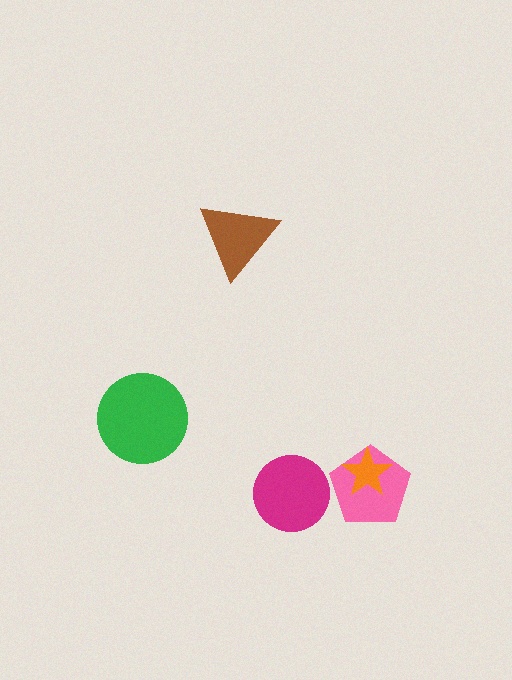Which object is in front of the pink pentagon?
The orange star is in front of the pink pentagon.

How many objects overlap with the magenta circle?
0 objects overlap with the magenta circle.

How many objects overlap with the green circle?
0 objects overlap with the green circle.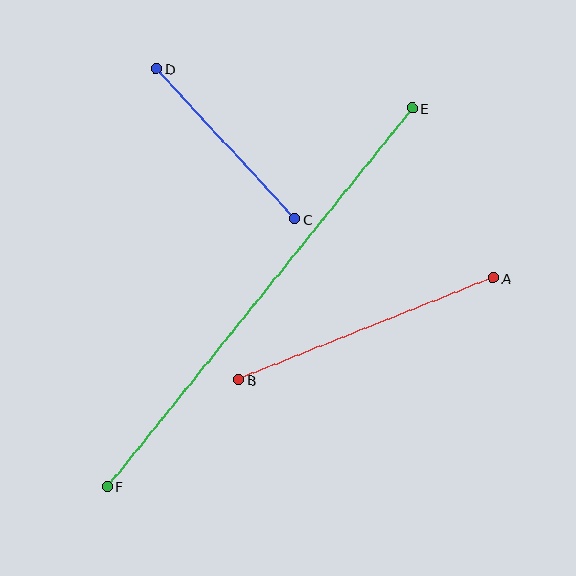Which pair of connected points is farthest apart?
Points E and F are farthest apart.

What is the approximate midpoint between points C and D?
The midpoint is at approximately (225, 144) pixels.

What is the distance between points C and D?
The distance is approximately 204 pixels.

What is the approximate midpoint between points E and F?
The midpoint is at approximately (260, 297) pixels.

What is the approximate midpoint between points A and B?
The midpoint is at approximately (366, 329) pixels.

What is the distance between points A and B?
The distance is approximately 275 pixels.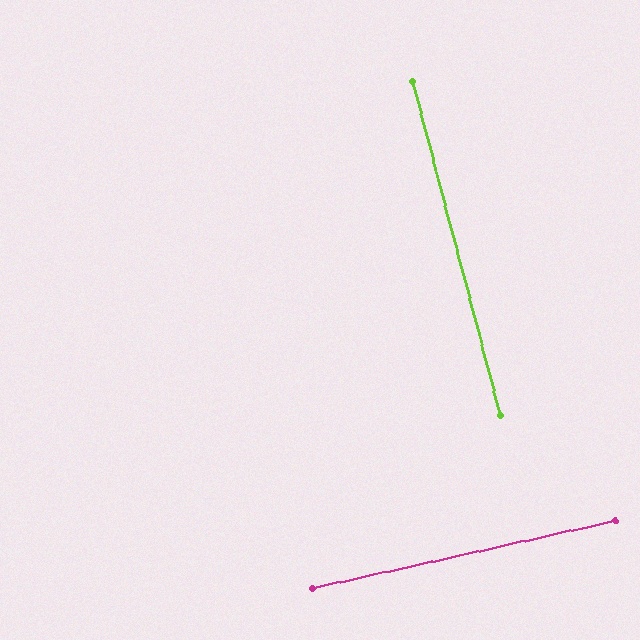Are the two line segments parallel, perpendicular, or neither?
Perpendicular — they meet at approximately 88°.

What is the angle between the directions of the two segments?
Approximately 88 degrees.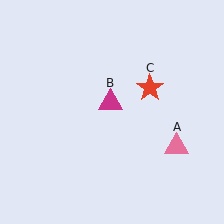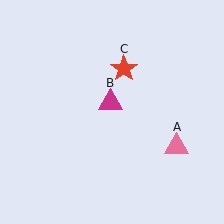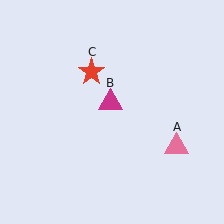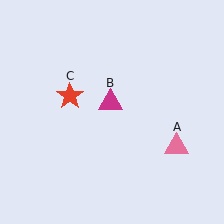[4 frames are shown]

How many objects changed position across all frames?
1 object changed position: red star (object C).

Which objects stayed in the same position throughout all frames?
Pink triangle (object A) and magenta triangle (object B) remained stationary.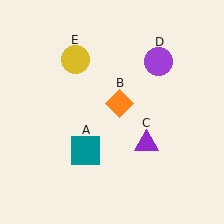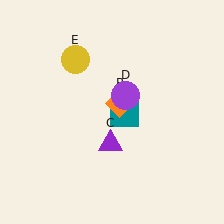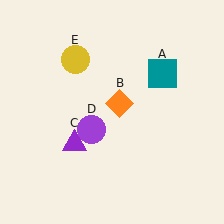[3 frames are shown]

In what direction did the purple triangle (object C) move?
The purple triangle (object C) moved left.